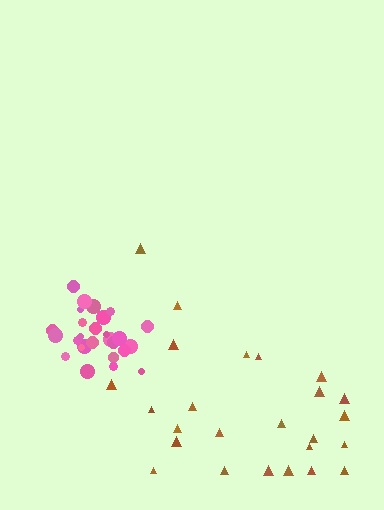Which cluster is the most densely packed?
Pink.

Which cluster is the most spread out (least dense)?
Brown.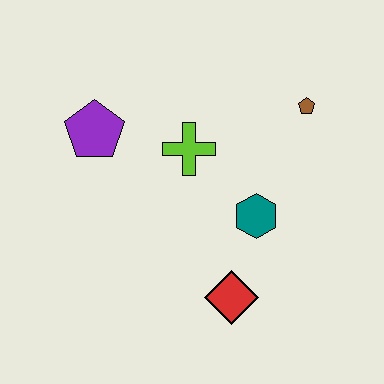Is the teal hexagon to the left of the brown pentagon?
Yes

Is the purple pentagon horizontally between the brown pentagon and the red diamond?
No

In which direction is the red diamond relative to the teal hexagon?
The red diamond is below the teal hexagon.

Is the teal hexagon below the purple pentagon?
Yes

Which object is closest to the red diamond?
The teal hexagon is closest to the red diamond.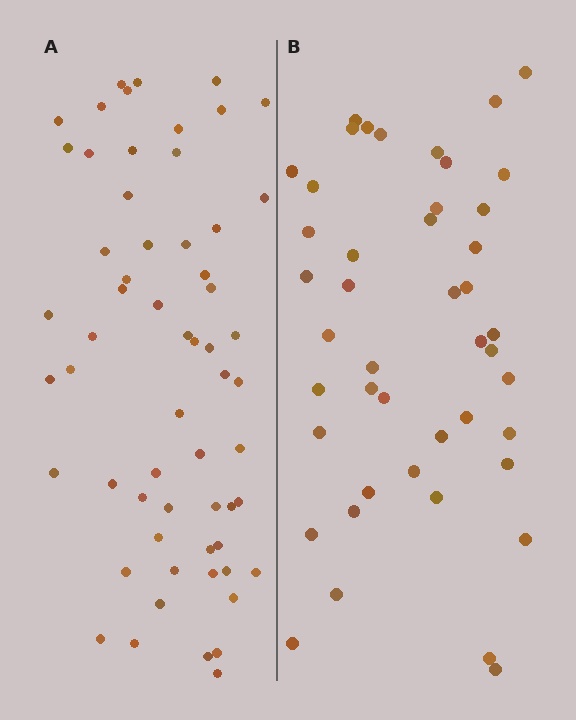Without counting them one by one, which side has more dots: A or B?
Region A (the left region) has more dots.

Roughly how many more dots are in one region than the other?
Region A has approximately 15 more dots than region B.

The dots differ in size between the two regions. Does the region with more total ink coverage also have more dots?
No. Region B has more total ink coverage because its dots are larger, but region A actually contains more individual dots. Total area can be misleading — the number of items is what matters here.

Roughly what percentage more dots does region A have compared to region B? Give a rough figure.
About 35% more.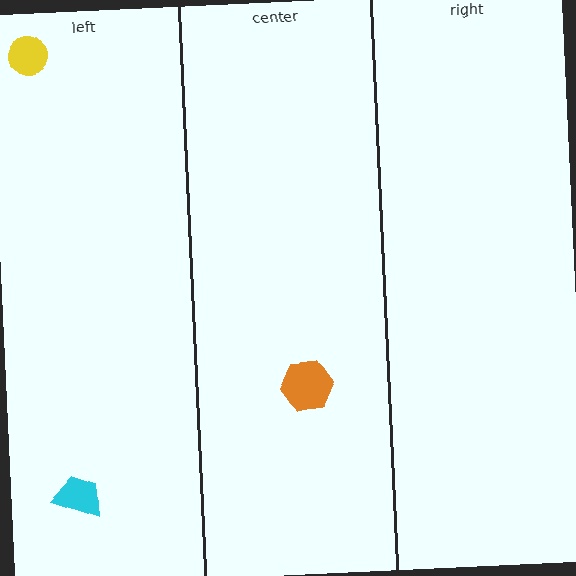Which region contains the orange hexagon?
The center region.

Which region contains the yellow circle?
The left region.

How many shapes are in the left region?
2.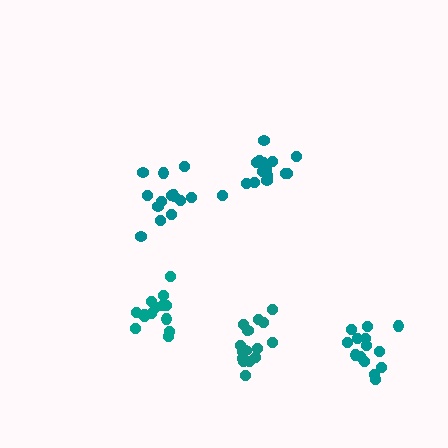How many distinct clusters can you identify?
There are 5 distinct clusters.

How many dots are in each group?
Group 1: 16 dots, Group 2: 14 dots, Group 3: 15 dots, Group 4: 14 dots, Group 5: 14 dots (73 total).